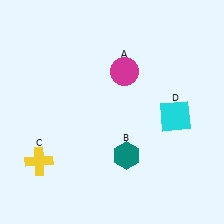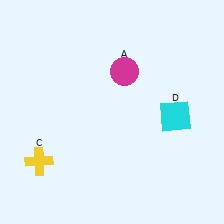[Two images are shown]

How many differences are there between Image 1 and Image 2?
There is 1 difference between the two images.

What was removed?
The teal hexagon (B) was removed in Image 2.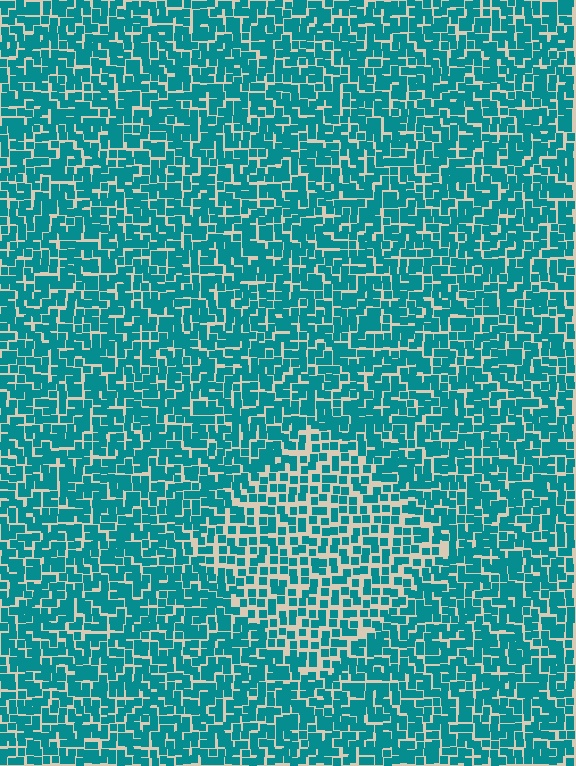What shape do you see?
I see a diamond.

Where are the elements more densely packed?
The elements are more densely packed outside the diamond boundary.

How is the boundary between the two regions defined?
The boundary is defined by a change in element density (approximately 1.5x ratio). All elements are the same color, size, and shape.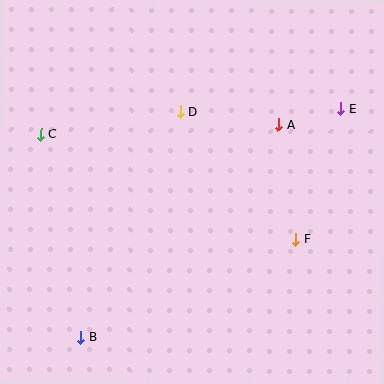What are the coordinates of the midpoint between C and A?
The midpoint between C and A is at (160, 129).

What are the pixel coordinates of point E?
Point E is at (340, 109).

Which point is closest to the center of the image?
Point D at (180, 112) is closest to the center.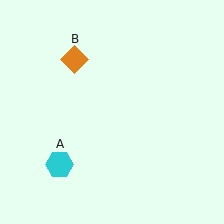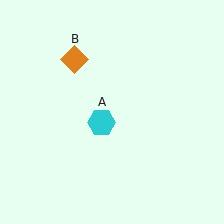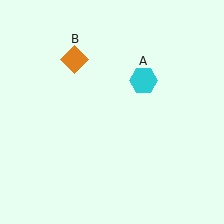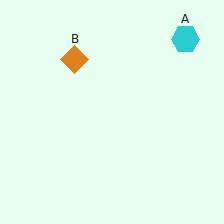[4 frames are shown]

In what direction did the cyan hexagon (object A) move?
The cyan hexagon (object A) moved up and to the right.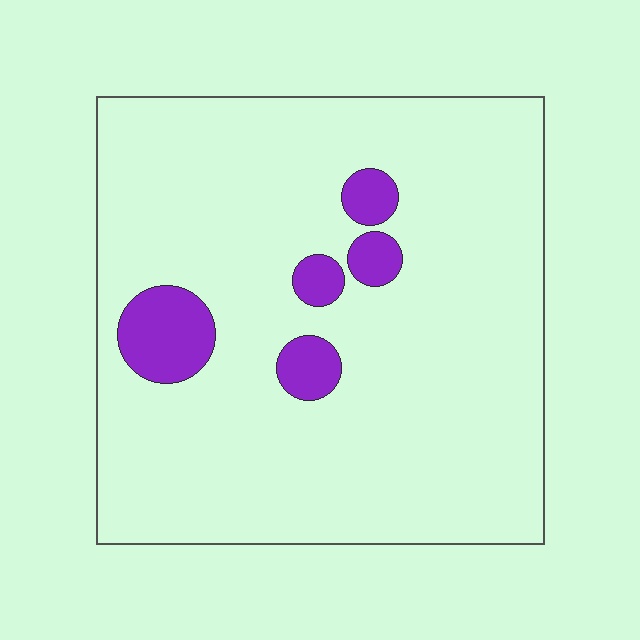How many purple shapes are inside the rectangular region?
5.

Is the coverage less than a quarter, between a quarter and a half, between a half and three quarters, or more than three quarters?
Less than a quarter.